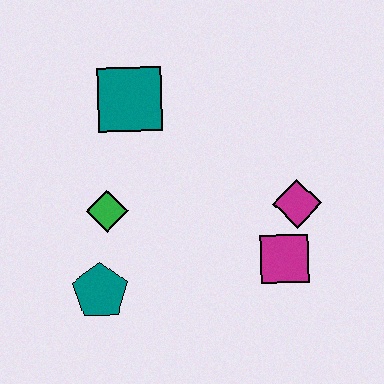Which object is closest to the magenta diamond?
The magenta square is closest to the magenta diamond.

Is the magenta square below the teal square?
Yes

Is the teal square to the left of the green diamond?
No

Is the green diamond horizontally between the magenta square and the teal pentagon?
Yes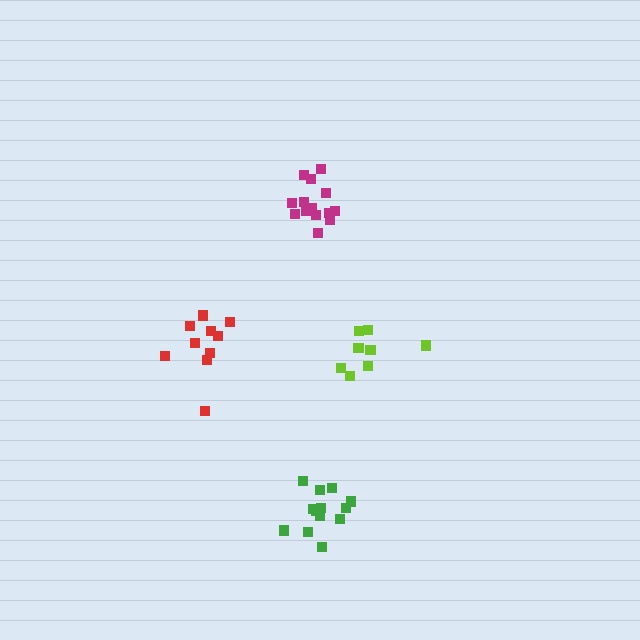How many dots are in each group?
Group 1: 10 dots, Group 2: 8 dots, Group 3: 14 dots, Group 4: 13 dots (45 total).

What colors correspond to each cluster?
The clusters are colored: red, lime, magenta, green.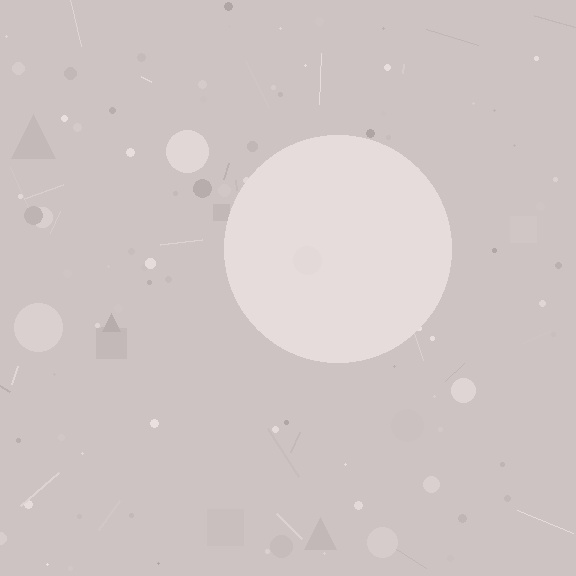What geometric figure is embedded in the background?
A circle is embedded in the background.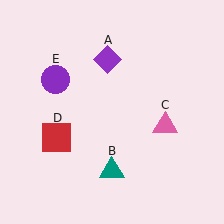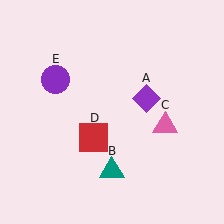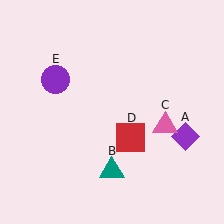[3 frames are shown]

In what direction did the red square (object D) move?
The red square (object D) moved right.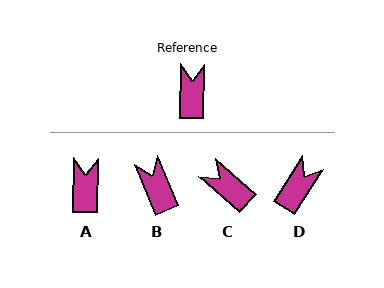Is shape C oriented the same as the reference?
No, it is off by about 50 degrees.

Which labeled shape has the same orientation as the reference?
A.